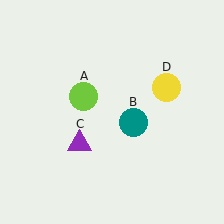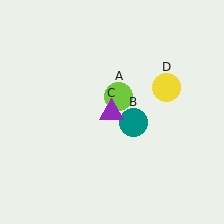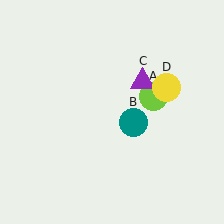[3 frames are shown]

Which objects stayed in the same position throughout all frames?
Teal circle (object B) and yellow circle (object D) remained stationary.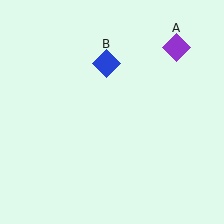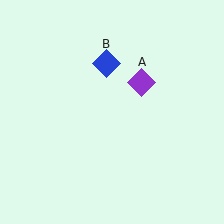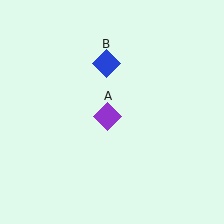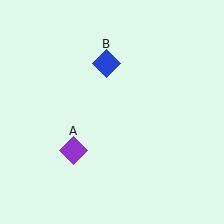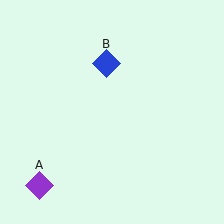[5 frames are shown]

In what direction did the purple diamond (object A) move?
The purple diamond (object A) moved down and to the left.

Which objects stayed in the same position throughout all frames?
Blue diamond (object B) remained stationary.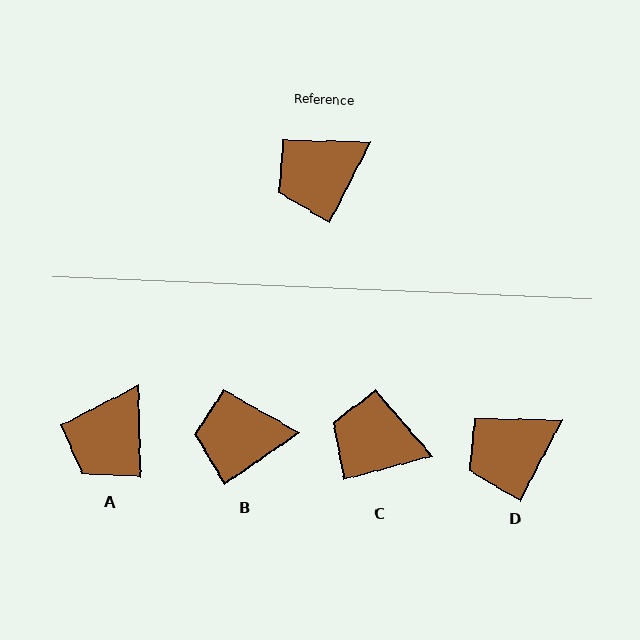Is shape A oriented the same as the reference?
No, it is off by about 28 degrees.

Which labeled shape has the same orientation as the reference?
D.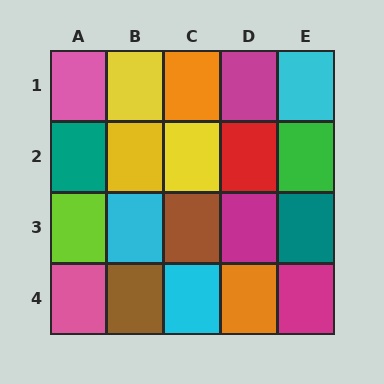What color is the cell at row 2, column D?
Red.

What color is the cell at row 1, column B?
Yellow.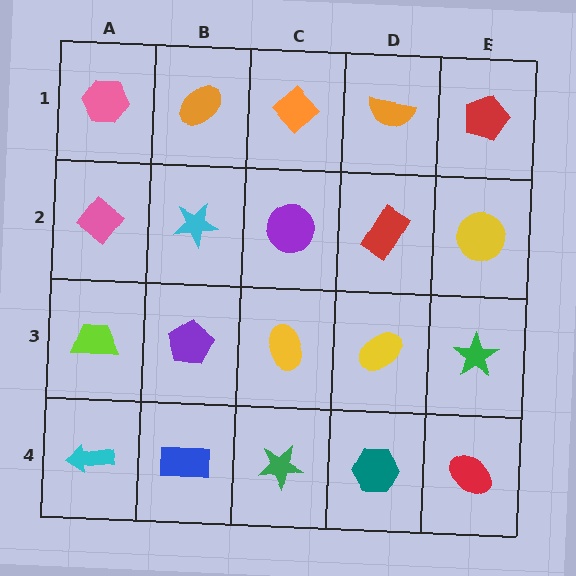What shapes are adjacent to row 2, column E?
A red pentagon (row 1, column E), a green star (row 3, column E), a red rectangle (row 2, column D).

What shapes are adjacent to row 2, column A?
A pink hexagon (row 1, column A), a lime trapezoid (row 3, column A), a cyan star (row 2, column B).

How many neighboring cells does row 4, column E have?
2.